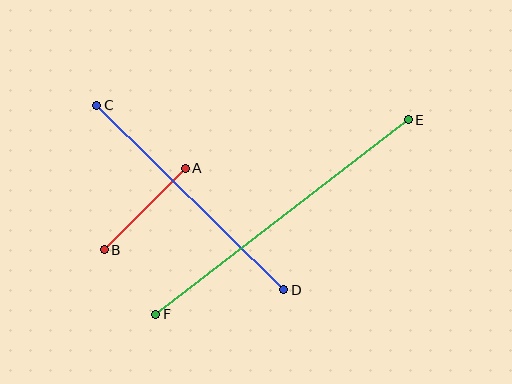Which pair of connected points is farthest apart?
Points E and F are farthest apart.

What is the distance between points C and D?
The distance is approximately 263 pixels.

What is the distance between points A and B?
The distance is approximately 115 pixels.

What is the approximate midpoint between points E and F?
The midpoint is at approximately (282, 217) pixels.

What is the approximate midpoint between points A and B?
The midpoint is at approximately (145, 209) pixels.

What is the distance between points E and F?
The distance is approximately 318 pixels.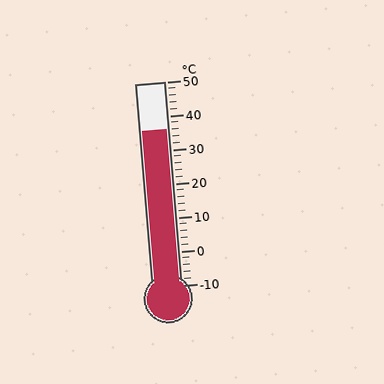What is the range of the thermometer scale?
The thermometer scale ranges from -10°C to 50°C.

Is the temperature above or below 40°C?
The temperature is below 40°C.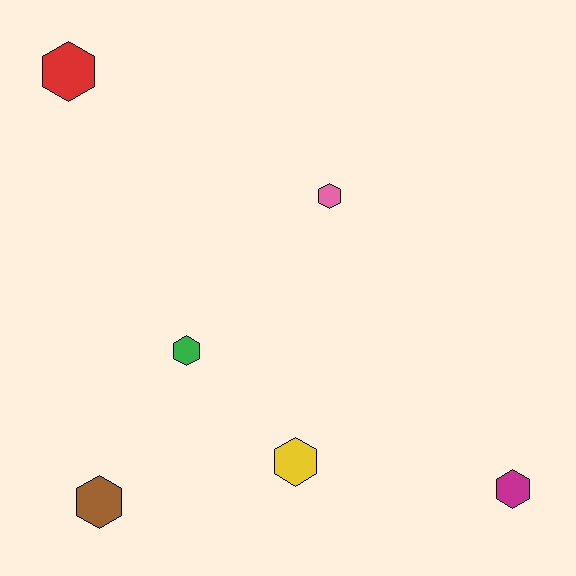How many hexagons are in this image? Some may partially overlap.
There are 6 hexagons.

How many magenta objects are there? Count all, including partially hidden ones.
There is 1 magenta object.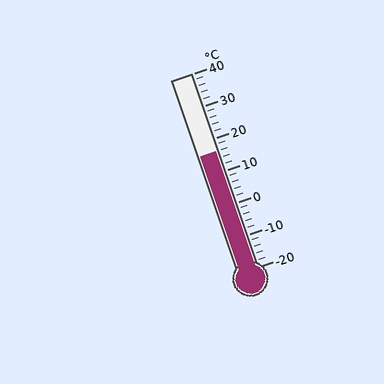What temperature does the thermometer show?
The thermometer shows approximately 16°C.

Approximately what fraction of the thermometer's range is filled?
The thermometer is filled to approximately 60% of its range.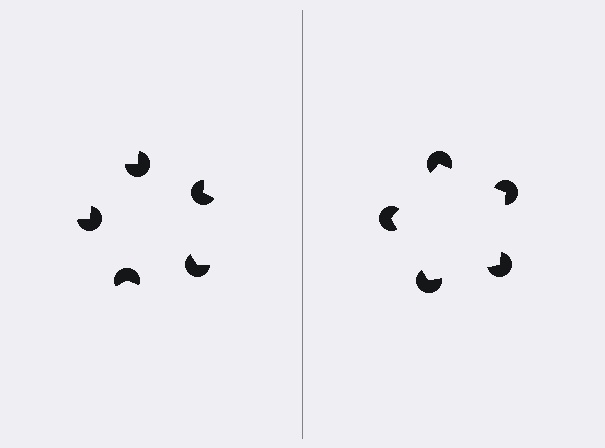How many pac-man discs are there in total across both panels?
10 — 5 on each side.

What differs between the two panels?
The pac-man discs are positioned identically on both sides; only the wedge orientations differ. On the right they align to a pentagon; on the left they are misaligned.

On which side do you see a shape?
An illusory pentagon appears on the right side. On the left side the wedge cuts are rotated, so no coherent shape forms.